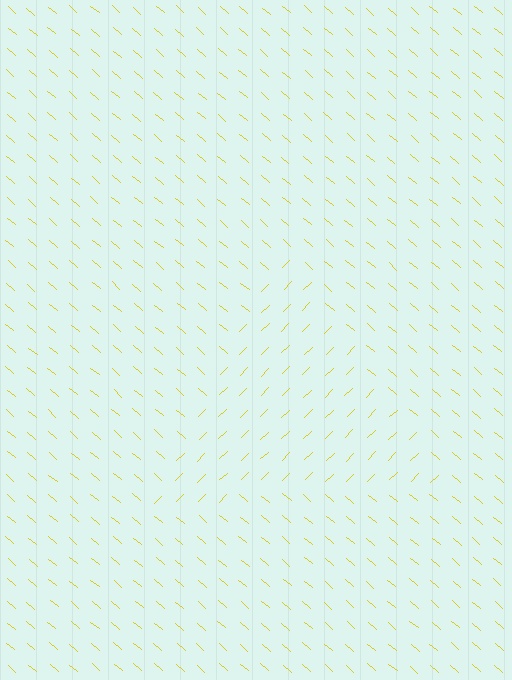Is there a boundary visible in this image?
Yes, there is a texture boundary formed by a change in line orientation.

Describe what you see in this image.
The image is filled with small yellow line segments. A triangle region in the image has lines oriented differently from the surrounding lines, creating a visible texture boundary.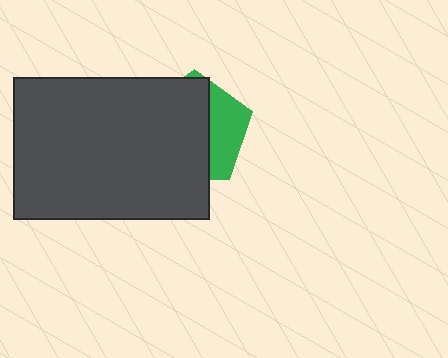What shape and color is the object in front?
The object in front is a dark gray rectangle.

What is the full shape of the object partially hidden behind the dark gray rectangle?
The partially hidden object is a green pentagon.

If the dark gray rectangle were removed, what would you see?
You would see the complete green pentagon.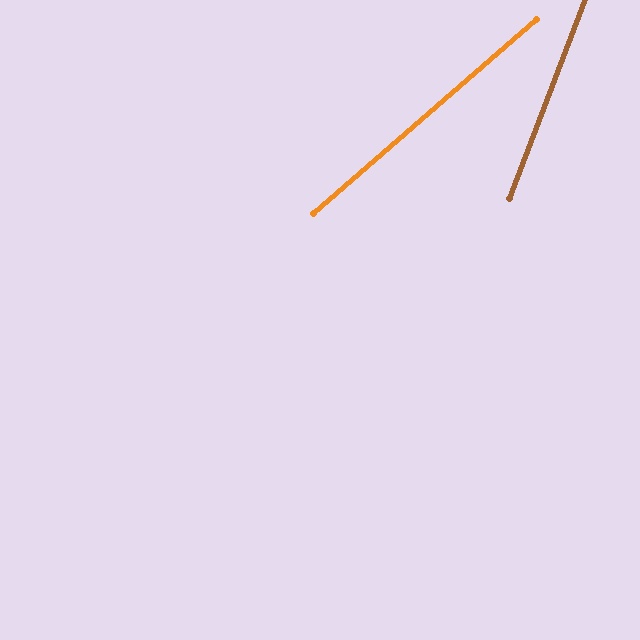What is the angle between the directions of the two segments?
Approximately 28 degrees.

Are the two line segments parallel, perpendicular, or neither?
Neither parallel nor perpendicular — they differ by about 28°.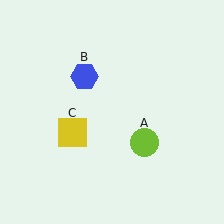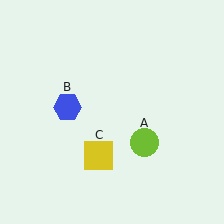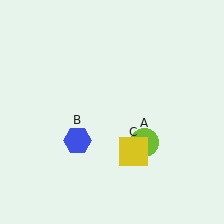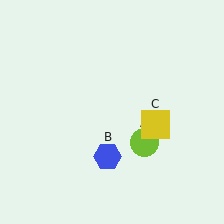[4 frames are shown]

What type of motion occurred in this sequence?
The blue hexagon (object B), yellow square (object C) rotated counterclockwise around the center of the scene.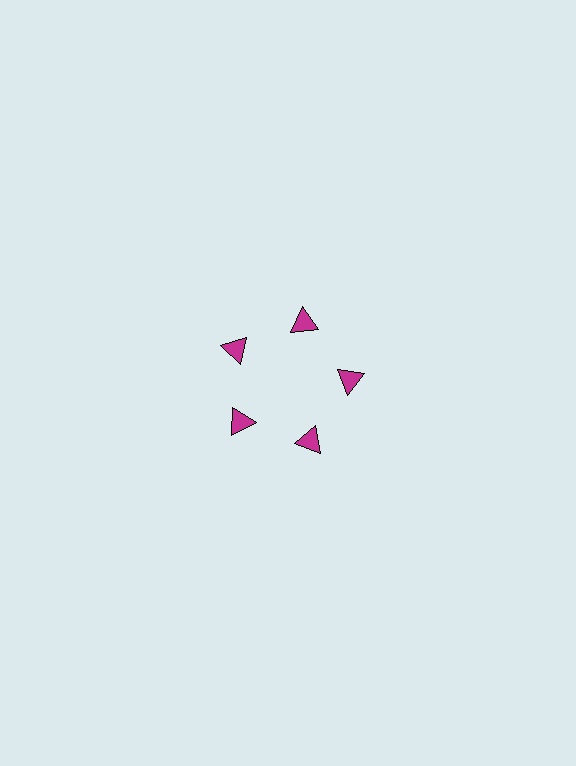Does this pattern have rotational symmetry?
Yes, this pattern has 5-fold rotational symmetry. It looks the same after rotating 72 degrees around the center.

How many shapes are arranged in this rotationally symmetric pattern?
There are 5 shapes, arranged in 5 groups of 1.